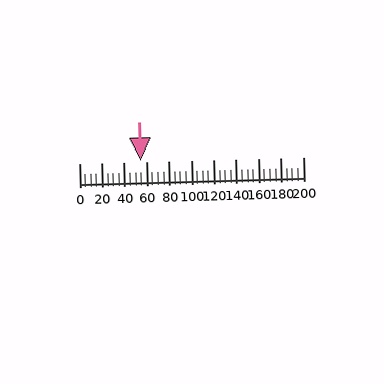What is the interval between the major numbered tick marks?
The major tick marks are spaced 20 units apart.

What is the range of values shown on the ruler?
The ruler shows values from 0 to 200.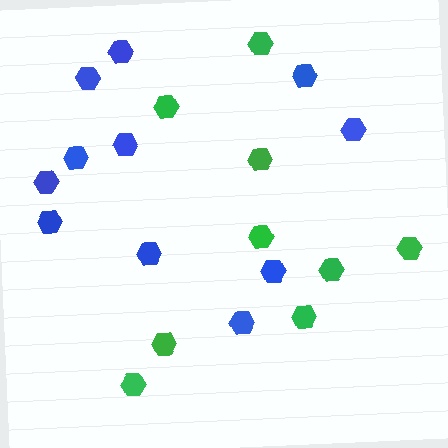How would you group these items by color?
There are 2 groups: one group of green hexagons (9) and one group of blue hexagons (11).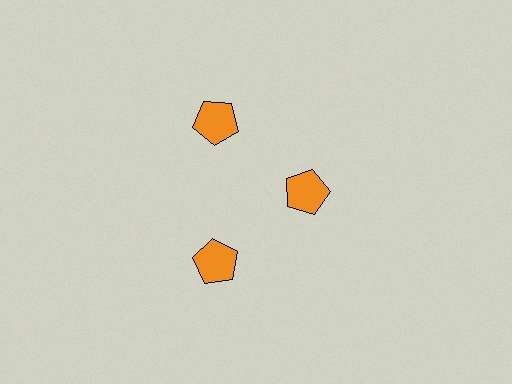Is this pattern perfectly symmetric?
No. The 3 orange pentagons are arranged in a ring, but one element near the 3 o'clock position is pulled inward toward the center, breaking the 3-fold rotational symmetry.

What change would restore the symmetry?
The symmetry would be restored by moving it outward, back onto the ring so that all 3 pentagons sit at equal angles and equal distance from the center.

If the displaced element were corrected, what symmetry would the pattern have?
It would have 3-fold rotational symmetry — the pattern would map onto itself every 120 degrees.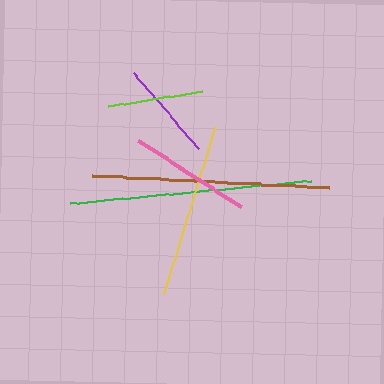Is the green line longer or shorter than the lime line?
The green line is longer than the lime line.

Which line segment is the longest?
The green line is the longest at approximately 242 pixels.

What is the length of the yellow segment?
The yellow segment is approximately 175 pixels long.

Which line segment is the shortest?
The lime line is the shortest at approximately 96 pixels.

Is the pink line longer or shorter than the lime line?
The pink line is longer than the lime line.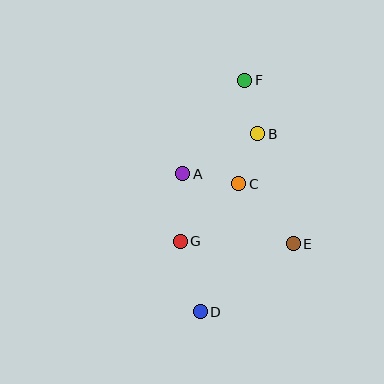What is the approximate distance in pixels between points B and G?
The distance between B and G is approximately 132 pixels.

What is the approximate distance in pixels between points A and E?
The distance between A and E is approximately 131 pixels.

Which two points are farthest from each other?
Points D and F are farthest from each other.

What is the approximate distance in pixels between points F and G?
The distance between F and G is approximately 173 pixels.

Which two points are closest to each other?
Points B and C are closest to each other.